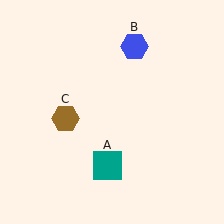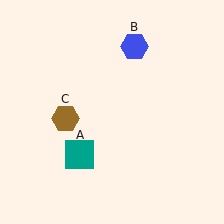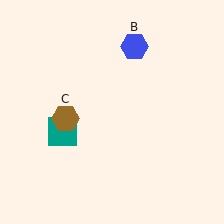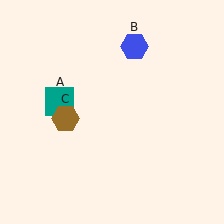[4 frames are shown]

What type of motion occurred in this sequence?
The teal square (object A) rotated clockwise around the center of the scene.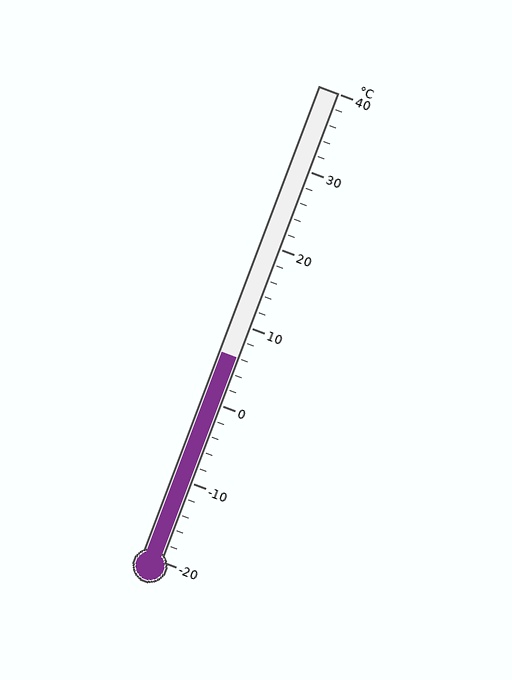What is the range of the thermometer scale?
The thermometer scale ranges from -20°C to 40°C.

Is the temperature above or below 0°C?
The temperature is above 0°C.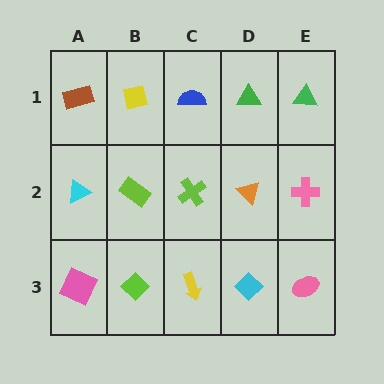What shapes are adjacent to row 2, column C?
A blue semicircle (row 1, column C), a yellow arrow (row 3, column C), a lime rectangle (row 2, column B), an orange triangle (row 2, column D).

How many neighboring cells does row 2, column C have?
4.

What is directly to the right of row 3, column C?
A cyan diamond.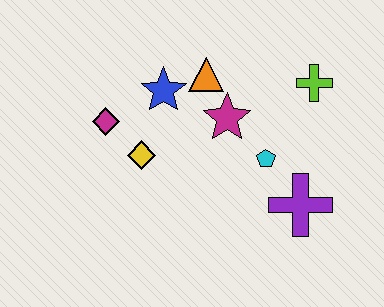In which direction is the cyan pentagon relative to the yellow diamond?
The cyan pentagon is to the right of the yellow diamond.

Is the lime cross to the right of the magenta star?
Yes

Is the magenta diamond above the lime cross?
No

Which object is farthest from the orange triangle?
The purple cross is farthest from the orange triangle.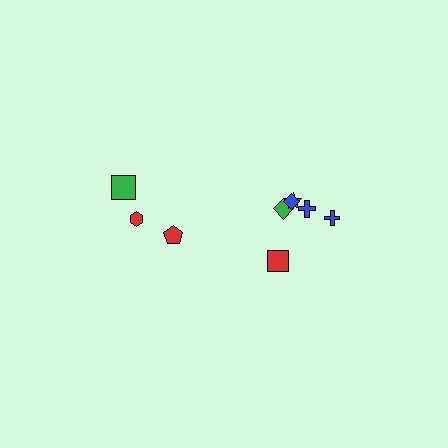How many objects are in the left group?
There are 3 objects.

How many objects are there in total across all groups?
There are 9 objects.